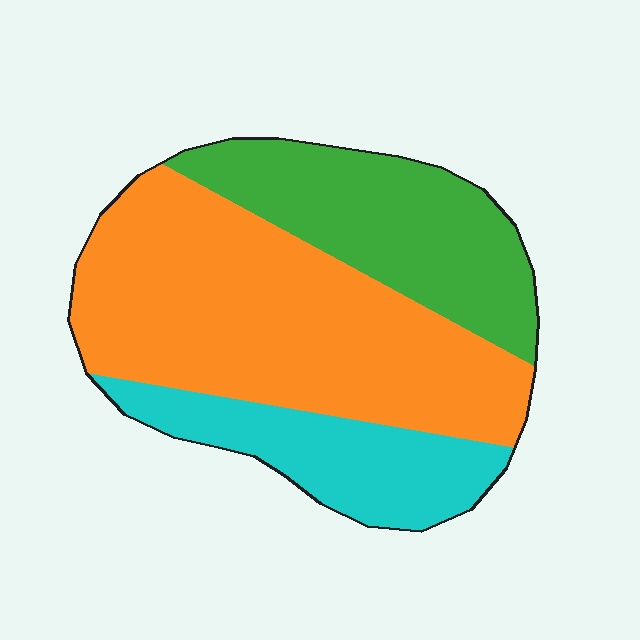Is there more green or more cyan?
Green.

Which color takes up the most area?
Orange, at roughly 50%.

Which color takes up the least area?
Cyan, at roughly 20%.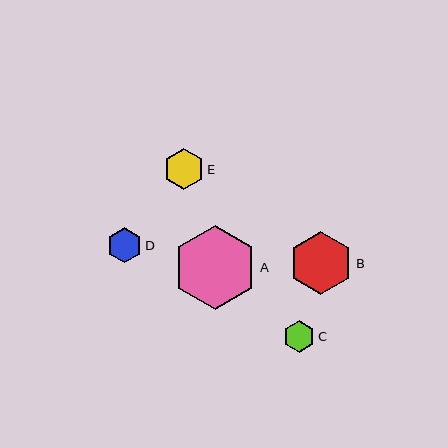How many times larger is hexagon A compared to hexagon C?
Hexagon A is approximately 2.6 times the size of hexagon C.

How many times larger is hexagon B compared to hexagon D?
Hexagon B is approximately 1.8 times the size of hexagon D.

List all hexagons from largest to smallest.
From largest to smallest: A, B, E, D, C.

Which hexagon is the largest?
Hexagon A is the largest with a size of approximately 83 pixels.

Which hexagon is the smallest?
Hexagon C is the smallest with a size of approximately 32 pixels.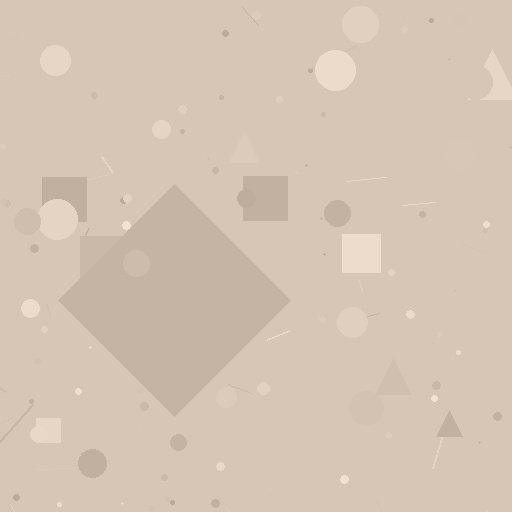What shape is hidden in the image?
A diamond is hidden in the image.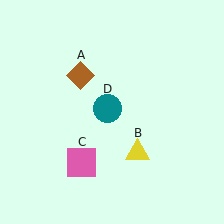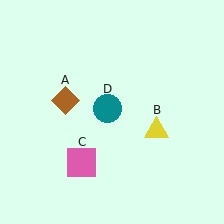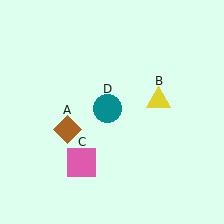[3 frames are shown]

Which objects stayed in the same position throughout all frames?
Pink square (object C) and teal circle (object D) remained stationary.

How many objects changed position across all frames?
2 objects changed position: brown diamond (object A), yellow triangle (object B).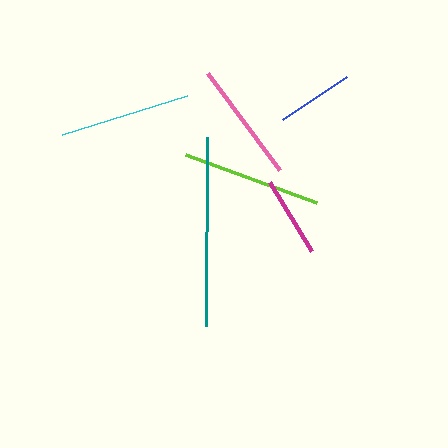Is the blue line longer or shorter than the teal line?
The teal line is longer than the blue line.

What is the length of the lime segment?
The lime segment is approximately 139 pixels long.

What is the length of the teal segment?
The teal segment is approximately 188 pixels long.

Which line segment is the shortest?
The blue line is the shortest at approximately 78 pixels.